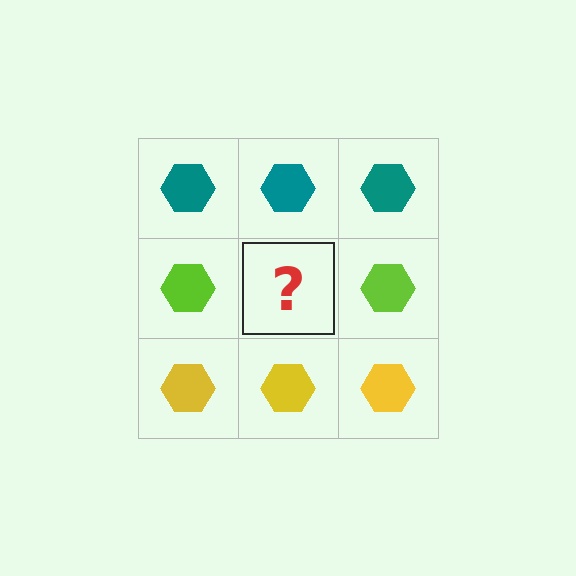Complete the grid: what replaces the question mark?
The question mark should be replaced with a lime hexagon.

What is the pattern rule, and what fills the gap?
The rule is that each row has a consistent color. The gap should be filled with a lime hexagon.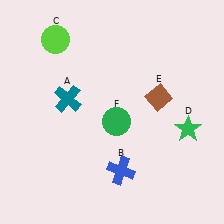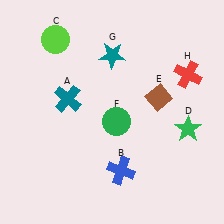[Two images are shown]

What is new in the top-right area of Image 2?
A teal star (G) was added in the top-right area of Image 2.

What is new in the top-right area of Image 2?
A red cross (H) was added in the top-right area of Image 2.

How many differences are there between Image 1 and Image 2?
There are 2 differences between the two images.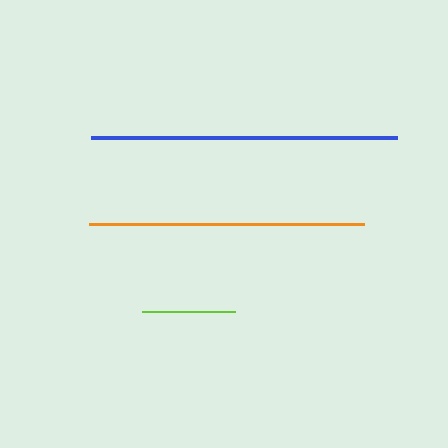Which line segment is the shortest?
The lime line is the shortest at approximately 94 pixels.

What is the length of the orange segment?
The orange segment is approximately 275 pixels long.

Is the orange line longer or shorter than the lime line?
The orange line is longer than the lime line.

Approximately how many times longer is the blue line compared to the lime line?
The blue line is approximately 3.3 times the length of the lime line.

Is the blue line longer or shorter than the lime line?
The blue line is longer than the lime line.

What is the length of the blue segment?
The blue segment is approximately 307 pixels long.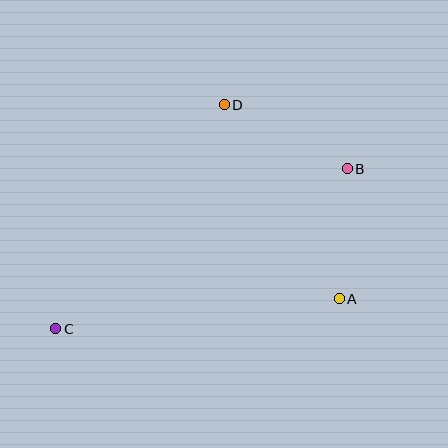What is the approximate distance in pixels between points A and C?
The distance between A and C is approximately 285 pixels.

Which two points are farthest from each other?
Points B and C are farthest from each other.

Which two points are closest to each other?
Points A and B are closest to each other.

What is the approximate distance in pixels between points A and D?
The distance between A and D is approximately 226 pixels.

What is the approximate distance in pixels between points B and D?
The distance between B and D is approximately 139 pixels.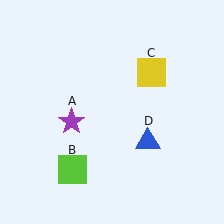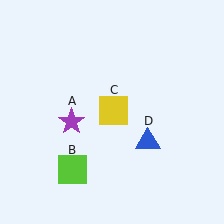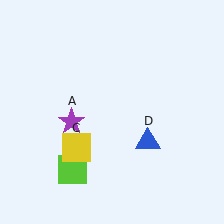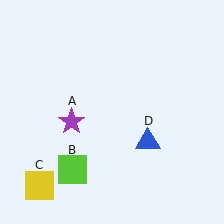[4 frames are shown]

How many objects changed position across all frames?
1 object changed position: yellow square (object C).